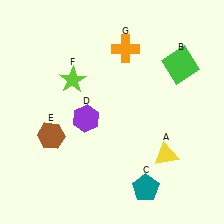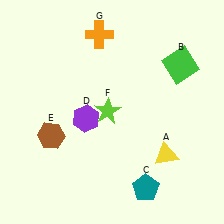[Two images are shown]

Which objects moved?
The objects that moved are: the lime star (F), the orange cross (G).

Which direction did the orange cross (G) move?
The orange cross (G) moved left.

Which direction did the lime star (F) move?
The lime star (F) moved right.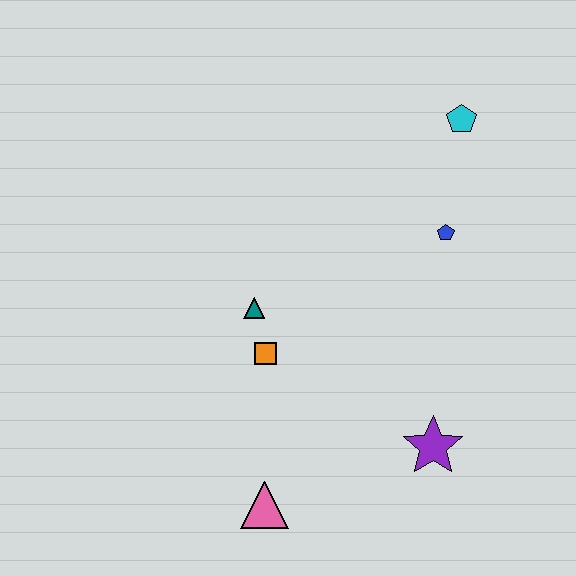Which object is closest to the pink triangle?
The orange square is closest to the pink triangle.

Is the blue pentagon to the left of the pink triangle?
No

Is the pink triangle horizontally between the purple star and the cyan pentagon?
No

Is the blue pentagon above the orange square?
Yes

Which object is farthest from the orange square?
The cyan pentagon is farthest from the orange square.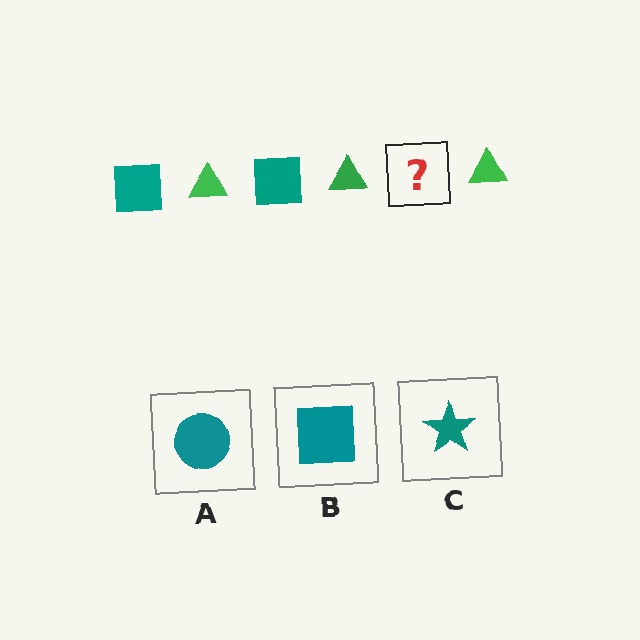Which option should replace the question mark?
Option B.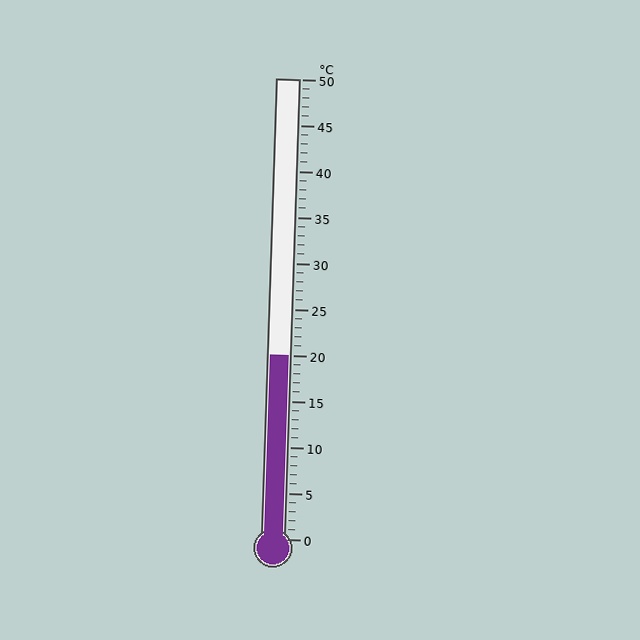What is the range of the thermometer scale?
The thermometer scale ranges from 0°C to 50°C.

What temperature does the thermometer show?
The thermometer shows approximately 20°C.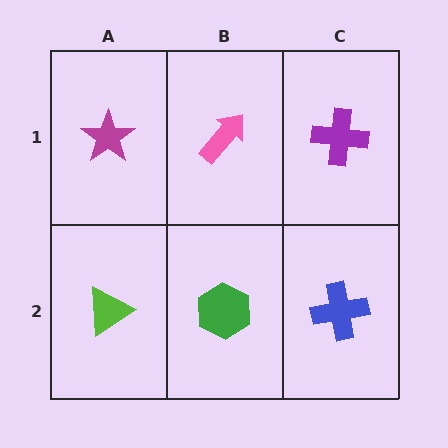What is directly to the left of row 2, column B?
A lime triangle.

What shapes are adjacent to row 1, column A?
A lime triangle (row 2, column A), a pink arrow (row 1, column B).